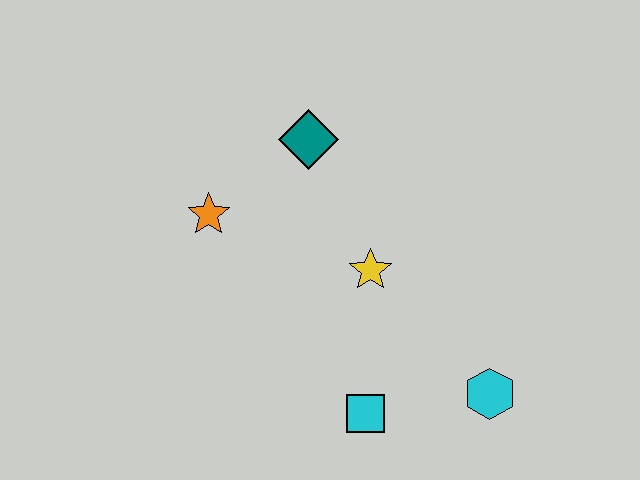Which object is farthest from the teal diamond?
The cyan hexagon is farthest from the teal diamond.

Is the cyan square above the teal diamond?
No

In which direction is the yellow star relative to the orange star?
The yellow star is to the right of the orange star.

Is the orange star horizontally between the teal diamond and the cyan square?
No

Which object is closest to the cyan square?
The cyan hexagon is closest to the cyan square.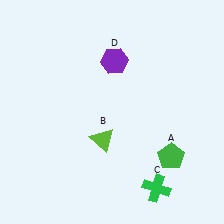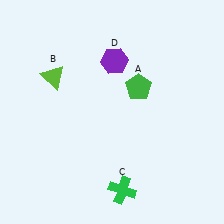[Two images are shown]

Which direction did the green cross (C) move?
The green cross (C) moved left.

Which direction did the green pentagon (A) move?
The green pentagon (A) moved up.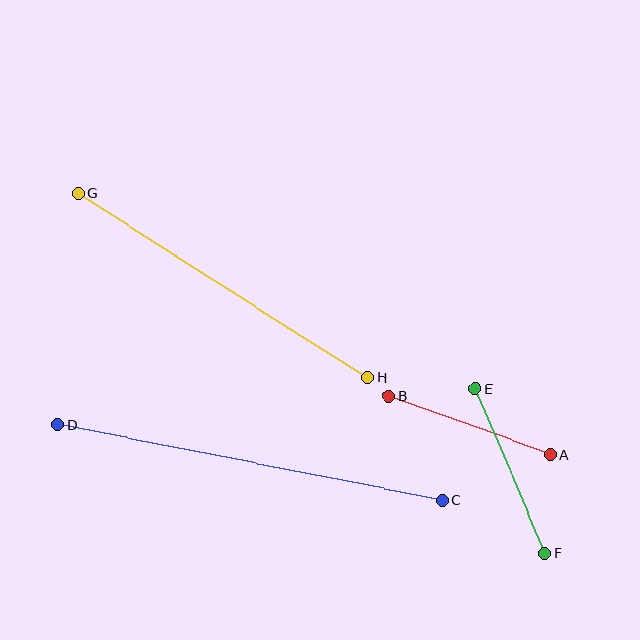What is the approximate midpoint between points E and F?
The midpoint is at approximately (510, 471) pixels.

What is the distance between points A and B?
The distance is approximately 171 pixels.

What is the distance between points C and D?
The distance is approximately 391 pixels.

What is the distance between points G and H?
The distance is approximately 343 pixels.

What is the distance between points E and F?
The distance is approximately 178 pixels.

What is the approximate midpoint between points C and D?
The midpoint is at approximately (250, 462) pixels.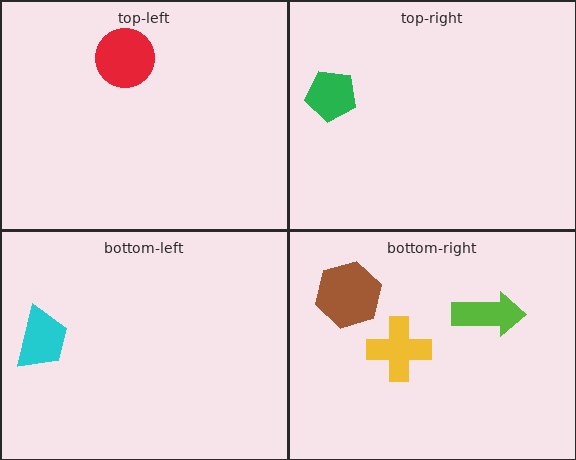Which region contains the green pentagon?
The top-right region.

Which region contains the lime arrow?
The bottom-right region.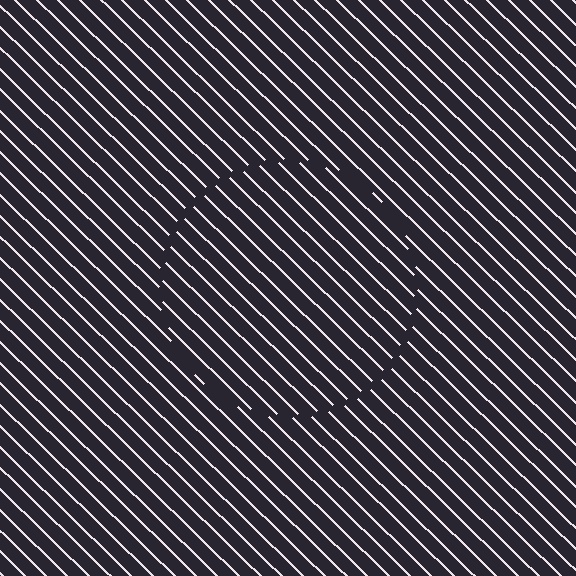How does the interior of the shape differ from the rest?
The interior of the shape contains the same grating, shifted by half a period — the contour is defined by the phase discontinuity where line-ends from the inner and outer gratings abut.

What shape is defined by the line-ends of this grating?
An illusory circle. The interior of the shape contains the same grating, shifted by half a period — the contour is defined by the phase discontinuity where line-ends from the inner and outer gratings abut.